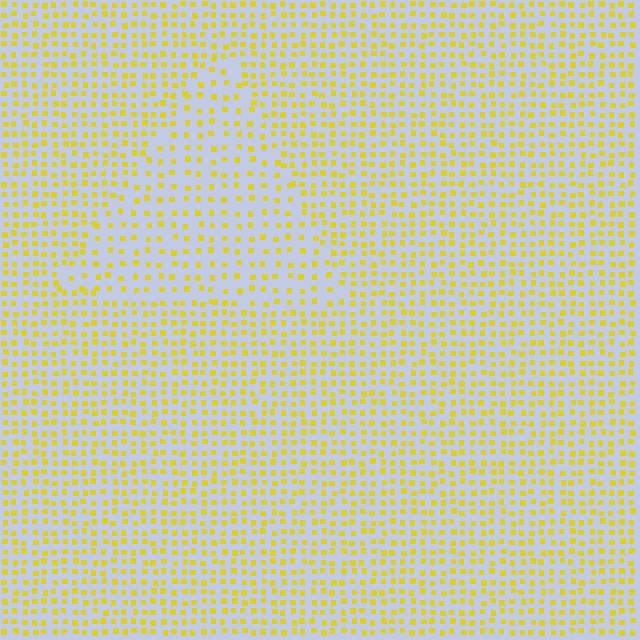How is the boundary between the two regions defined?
The boundary is defined by a change in element density (approximately 1.7x ratio). All elements are the same color, size, and shape.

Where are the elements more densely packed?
The elements are more densely packed outside the triangle boundary.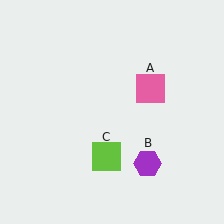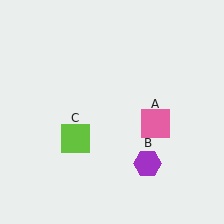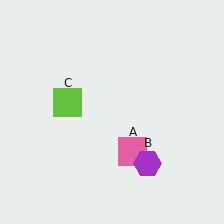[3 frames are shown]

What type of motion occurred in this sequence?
The pink square (object A), lime square (object C) rotated clockwise around the center of the scene.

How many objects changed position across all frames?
2 objects changed position: pink square (object A), lime square (object C).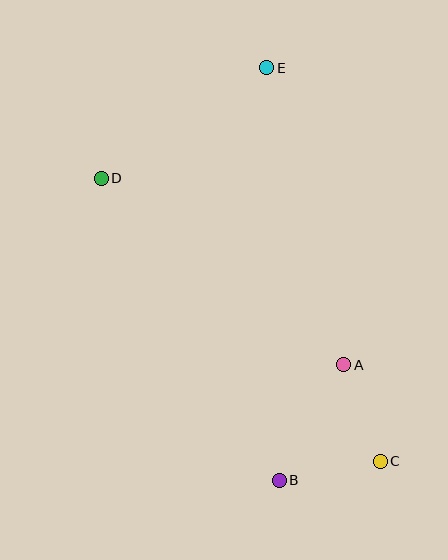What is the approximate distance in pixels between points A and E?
The distance between A and E is approximately 307 pixels.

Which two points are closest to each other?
Points A and C are closest to each other.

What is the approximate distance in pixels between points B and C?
The distance between B and C is approximately 103 pixels.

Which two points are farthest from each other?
Points B and E are farthest from each other.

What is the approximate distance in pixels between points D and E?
The distance between D and E is approximately 199 pixels.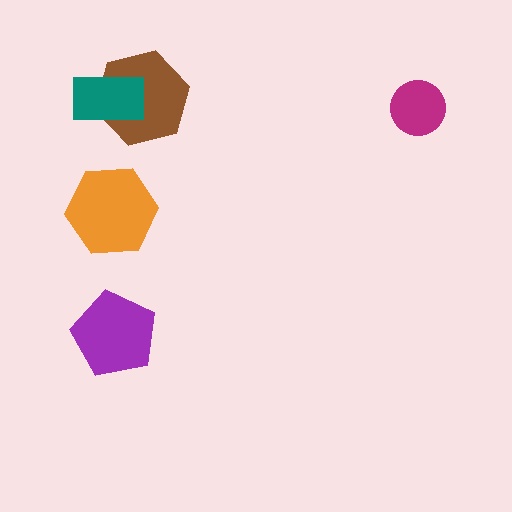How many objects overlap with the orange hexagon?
0 objects overlap with the orange hexagon.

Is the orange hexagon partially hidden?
No, no other shape covers it.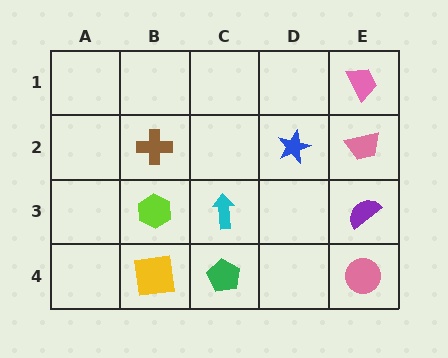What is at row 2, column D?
A blue star.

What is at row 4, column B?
A yellow square.